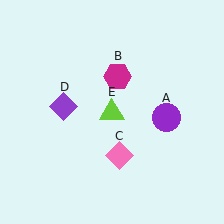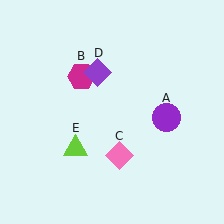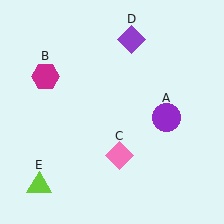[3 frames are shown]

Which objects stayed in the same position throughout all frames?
Purple circle (object A) and pink diamond (object C) remained stationary.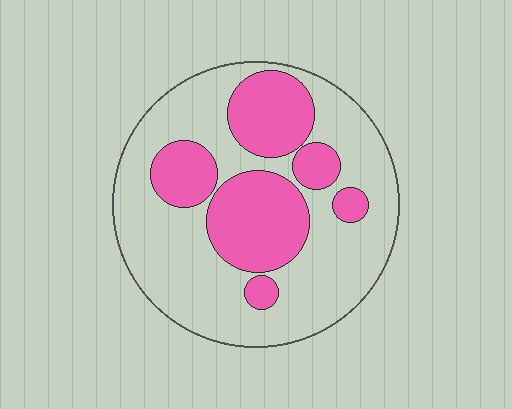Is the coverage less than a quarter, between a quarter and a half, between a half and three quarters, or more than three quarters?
Between a quarter and a half.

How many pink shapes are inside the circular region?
6.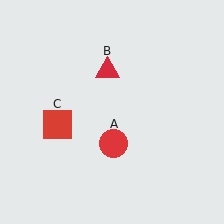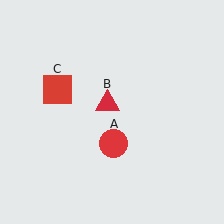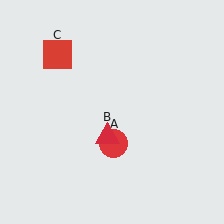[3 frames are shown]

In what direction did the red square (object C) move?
The red square (object C) moved up.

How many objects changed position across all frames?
2 objects changed position: red triangle (object B), red square (object C).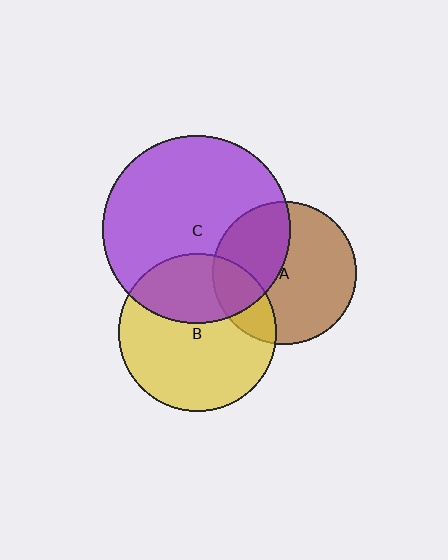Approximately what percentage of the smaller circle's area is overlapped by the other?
Approximately 20%.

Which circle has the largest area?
Circle C (purple).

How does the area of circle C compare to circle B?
Approximately 1.4 times.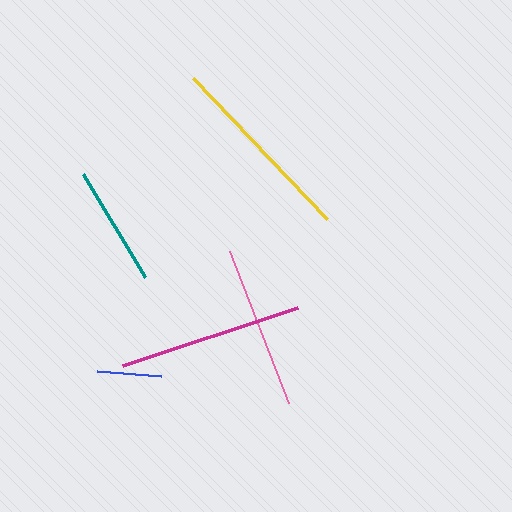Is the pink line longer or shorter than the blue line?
The pink line is longer than the blue line.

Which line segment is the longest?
The yellow line is the longest at approximately 195 pixels.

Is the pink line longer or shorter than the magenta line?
The magenta line is longer than the pink line.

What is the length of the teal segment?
The teal segment is approximately 120 pixels long.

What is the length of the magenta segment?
The magenta segment is approximately 184 pixels long.